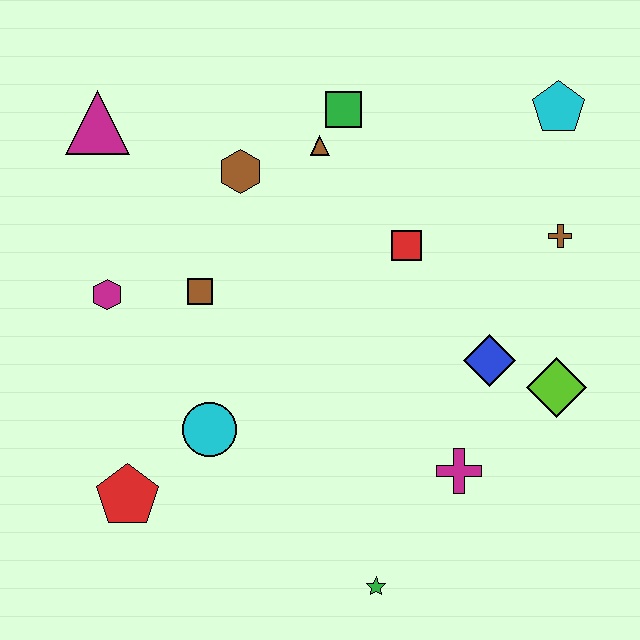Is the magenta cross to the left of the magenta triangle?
No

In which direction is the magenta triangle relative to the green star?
The magenta triangle is above the green star.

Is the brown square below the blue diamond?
No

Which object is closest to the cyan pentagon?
The brown cross is closest to the cyan pentagon.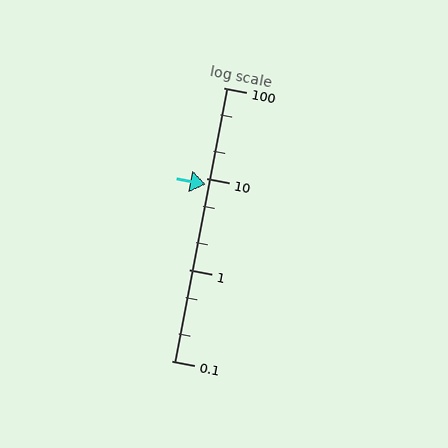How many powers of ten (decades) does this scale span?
The scale spans 3 decades, from 0.1 to 100.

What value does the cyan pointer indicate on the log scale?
The pointer indicates approximately 8.7.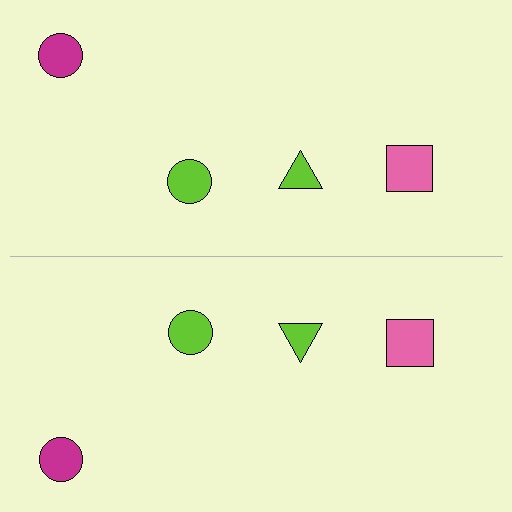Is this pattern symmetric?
Yes, this pattern has bilateral (reflection) symmetry.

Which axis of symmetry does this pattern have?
The pattern has a horizontal axis of symmetry running through the center of the image.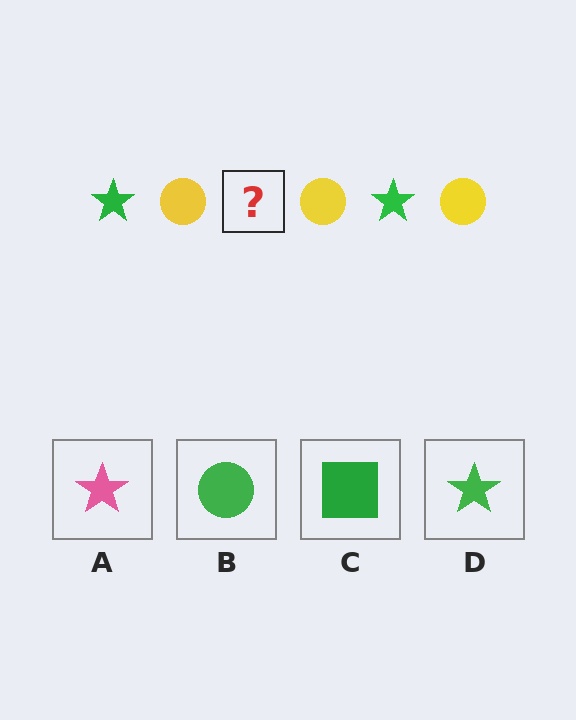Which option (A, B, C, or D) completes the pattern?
D.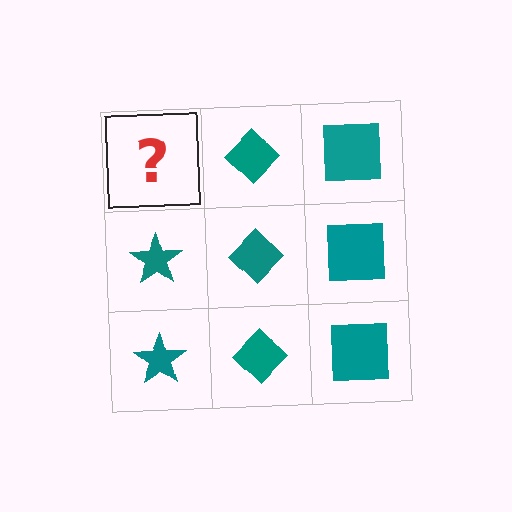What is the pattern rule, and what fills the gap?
The rule is that each column has a consistent shape. The gap should be filled with a teal star.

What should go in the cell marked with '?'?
The missing cell should contain a teal star.